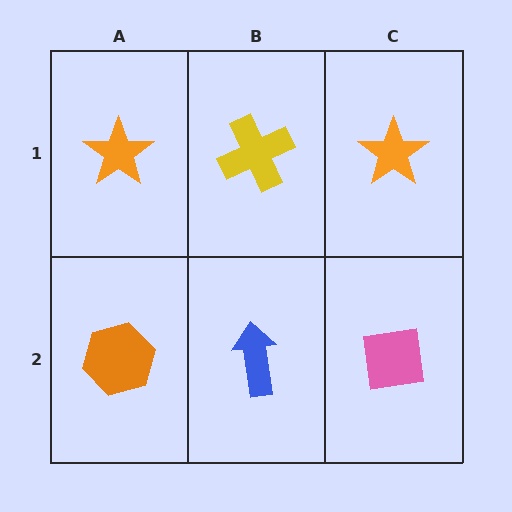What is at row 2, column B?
A blue arrow.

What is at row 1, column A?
An orange star.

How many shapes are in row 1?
3 shapes.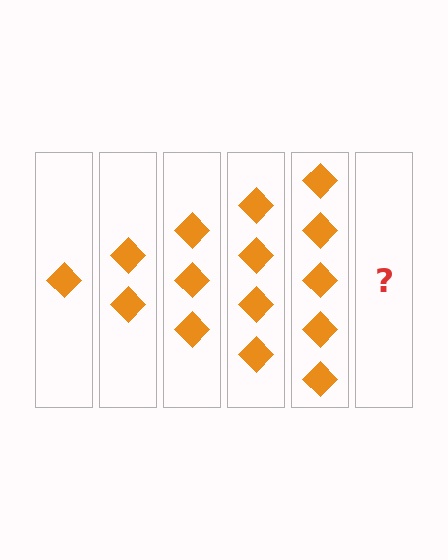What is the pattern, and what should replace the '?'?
The pattern is that each step adds one more diamond. The '?' should be 6 diamonds.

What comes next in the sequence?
The next element should be 6 diamonds.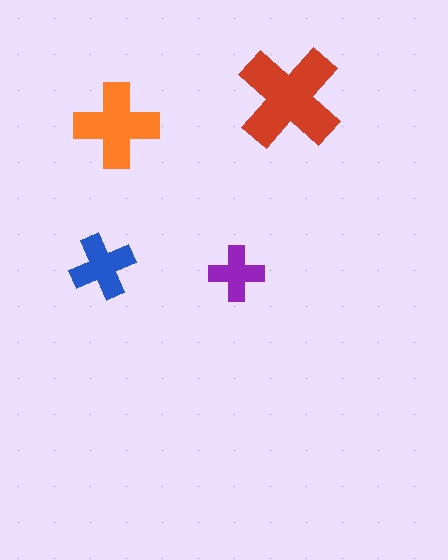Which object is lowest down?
The purple cross is bottommost.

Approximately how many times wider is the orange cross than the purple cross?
About 1.5 times wider.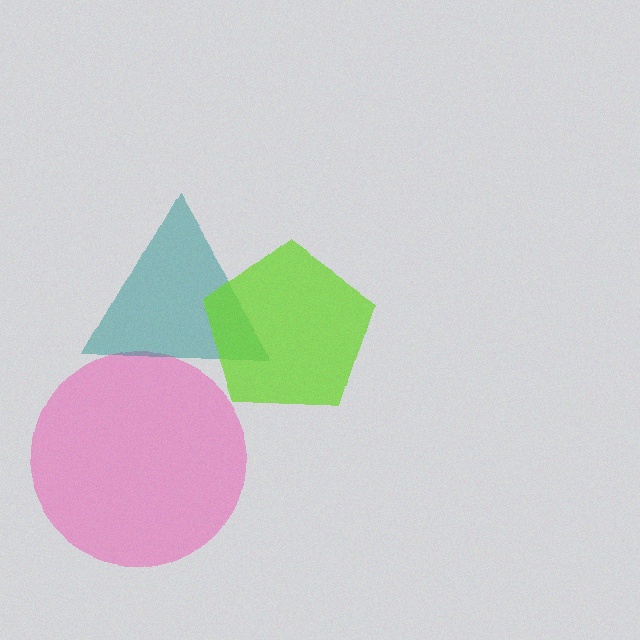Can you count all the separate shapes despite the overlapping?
Yes, there are 3 separate shapes.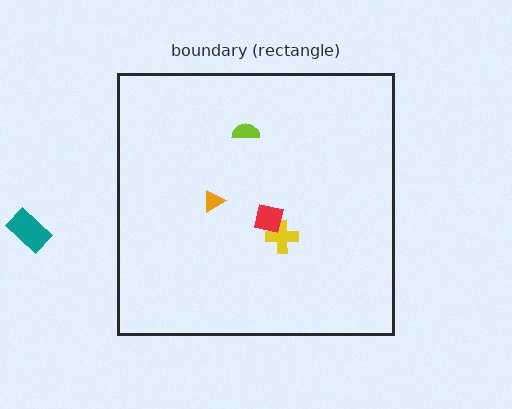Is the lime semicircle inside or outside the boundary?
Inside.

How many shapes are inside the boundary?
4 inside, 1 outside.